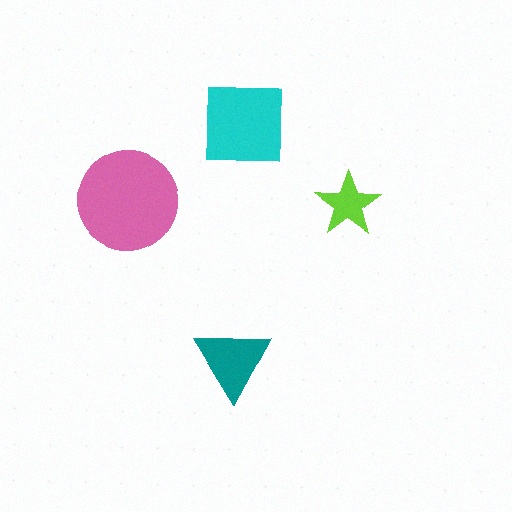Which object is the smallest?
The lime star.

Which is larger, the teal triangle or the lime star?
The teal triangle.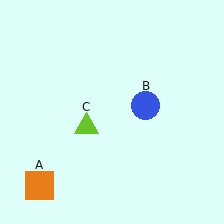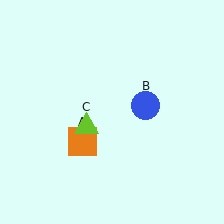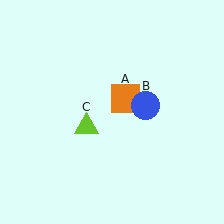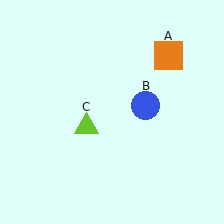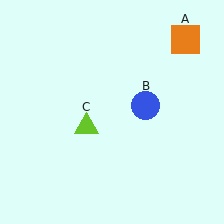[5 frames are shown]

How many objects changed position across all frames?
1 object changed position: orange square (object A).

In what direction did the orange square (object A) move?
The orange square (object A) moved up and to the right.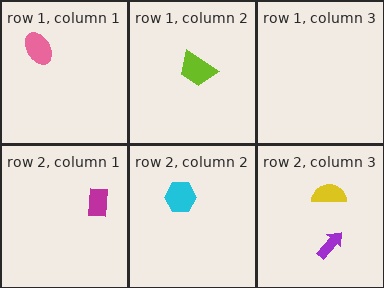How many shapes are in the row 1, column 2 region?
1.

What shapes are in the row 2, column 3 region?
The yellow semicircle, the purple arrow.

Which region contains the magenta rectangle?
The row 2, column 1 region.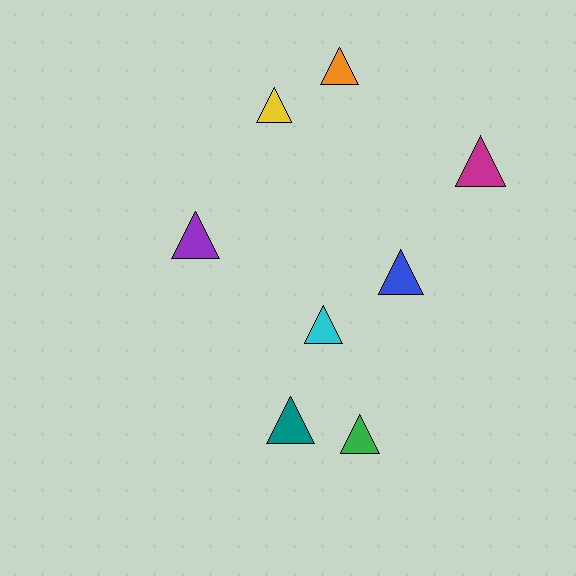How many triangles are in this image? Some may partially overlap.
There are 8 triangles.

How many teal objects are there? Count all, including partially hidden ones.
There is 1 teal object.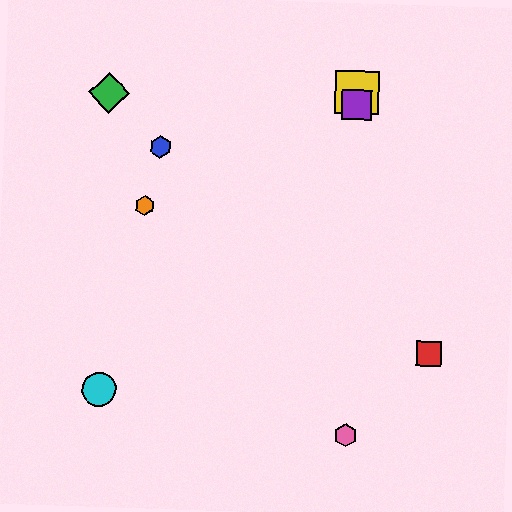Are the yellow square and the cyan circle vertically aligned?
No, the yellow square is at x≈357 and the cyan circle is at x≈99.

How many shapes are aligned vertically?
3 shapes (the yellow square, the purple square, the pink hexagon) are aligned vertically.